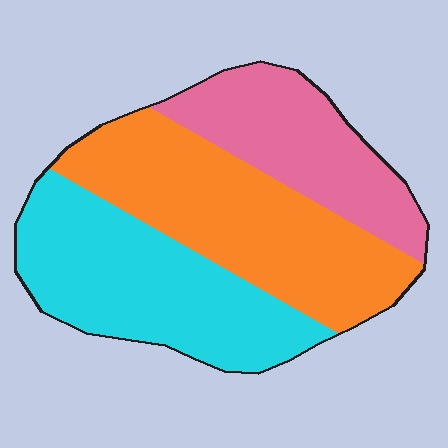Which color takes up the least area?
Pink, at roughly 25%.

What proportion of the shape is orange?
Orange covers about 40% of the shape.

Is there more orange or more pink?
Orange.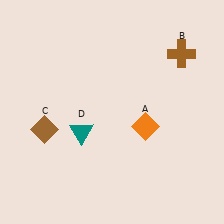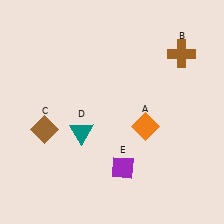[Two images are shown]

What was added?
A purple diamond (E) was added in Image 2.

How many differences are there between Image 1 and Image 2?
There is 1 difference between the two images.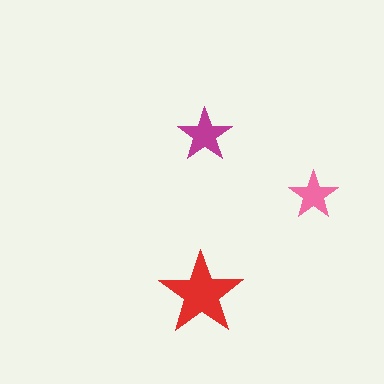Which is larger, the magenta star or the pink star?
The magenta one.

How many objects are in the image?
There are 3 objects in the image.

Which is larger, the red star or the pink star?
The red one.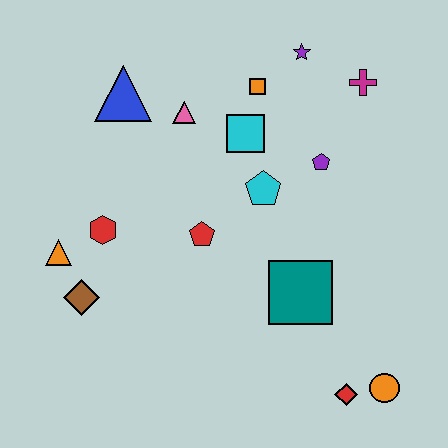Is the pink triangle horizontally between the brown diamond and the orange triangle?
No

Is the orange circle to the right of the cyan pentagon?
Yes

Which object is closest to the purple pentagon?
The cyan pentagon is closest to the purple pentagon.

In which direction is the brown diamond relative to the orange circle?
The brown diamond is to the left of the orange circle.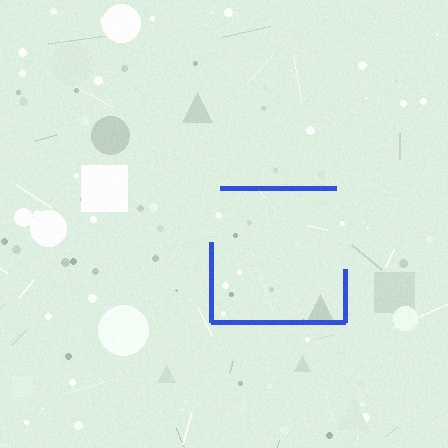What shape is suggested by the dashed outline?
The dashed outline suggests a square.